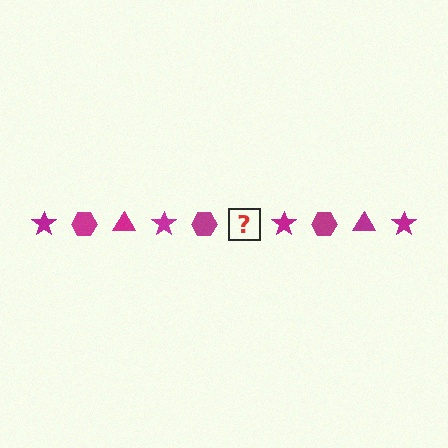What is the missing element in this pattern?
The missing element is a magenta triangle.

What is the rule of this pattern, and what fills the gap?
The rule is that the pattern cycles through star, hexagon, triangle shapes in magenta. The gap should be filled with a magenta triangle.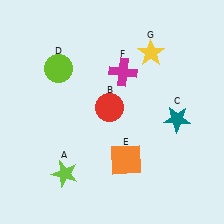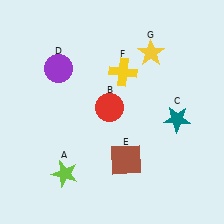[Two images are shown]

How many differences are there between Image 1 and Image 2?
There are 3 differences between the two images.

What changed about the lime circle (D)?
In Image 1, D is lime. In Image 2, it changed to purple.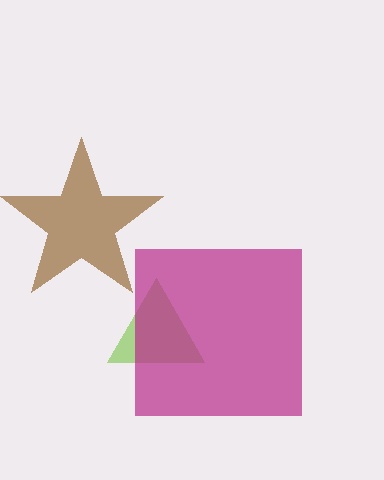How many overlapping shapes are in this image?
There are 3 overlapping shapes in the image.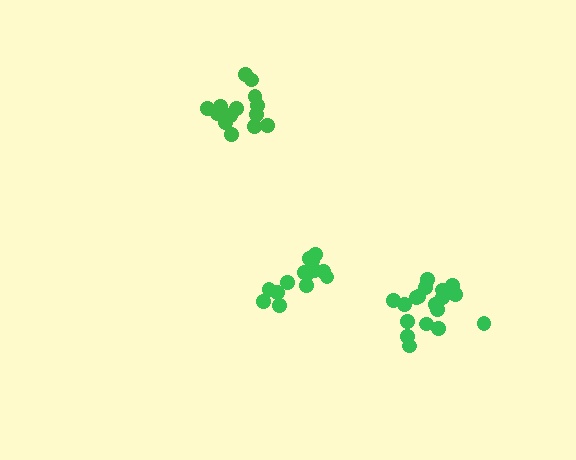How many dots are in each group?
Group 1: 15 dots, Group 2: 15 dots, Group 3: 18 dots (48 total).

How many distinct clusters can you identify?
There are 3 distinct clusters.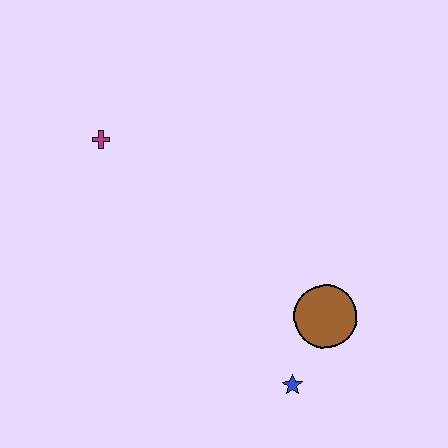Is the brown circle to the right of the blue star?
Yes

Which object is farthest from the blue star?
The magenta cross is farthest from the blue star.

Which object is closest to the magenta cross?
The brown circle is closest to the magenta cross.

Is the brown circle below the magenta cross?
Yes